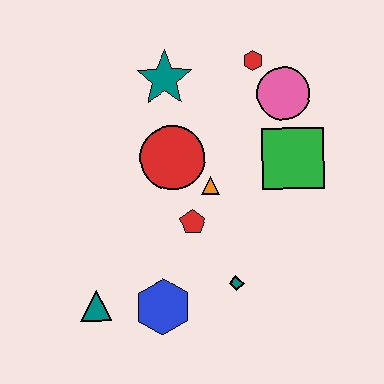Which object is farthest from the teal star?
The teal triangle is farthest from the teal star.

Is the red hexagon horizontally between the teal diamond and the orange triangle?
No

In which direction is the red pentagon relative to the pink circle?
The red pentagon is below the pink circle.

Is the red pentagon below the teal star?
Yes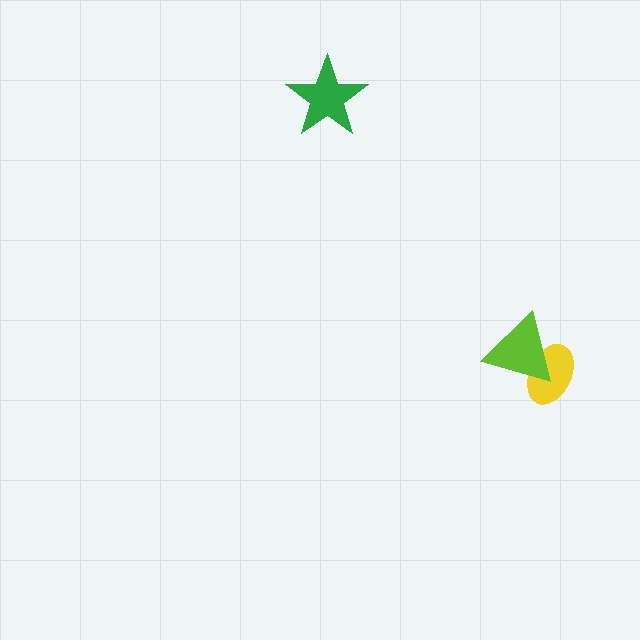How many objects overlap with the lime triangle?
1 object overlaps with the lime triangle.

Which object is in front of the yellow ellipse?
The lime triangle is in front of the yellow ellipse.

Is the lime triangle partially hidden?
No, no other shape covers it.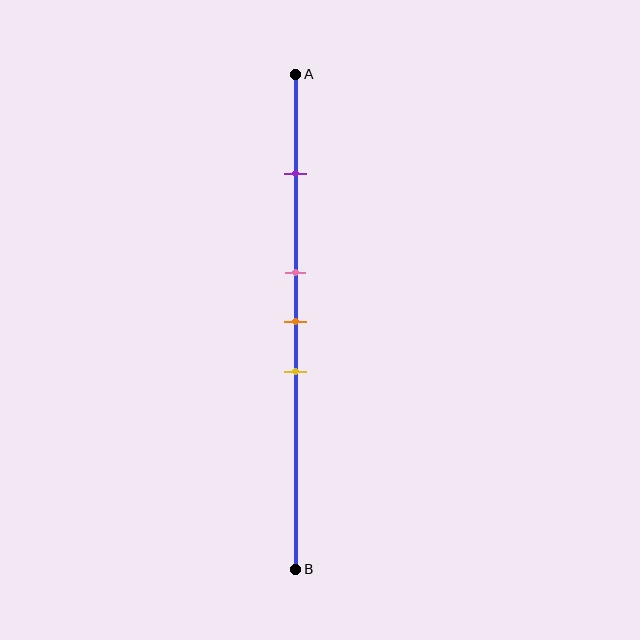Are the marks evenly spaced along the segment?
No, the marks are not evenly spaced.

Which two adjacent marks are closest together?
The pink and orange marks are the closest adjacent pair.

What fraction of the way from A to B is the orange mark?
The orange mark is approximately 50% (0.5) of the way from A to B.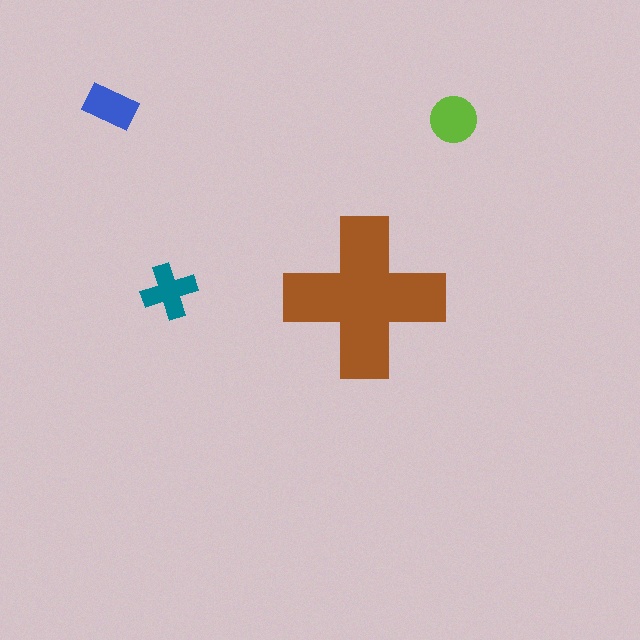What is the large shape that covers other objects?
A brown cross.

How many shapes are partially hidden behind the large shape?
0 shapes are partially hidden.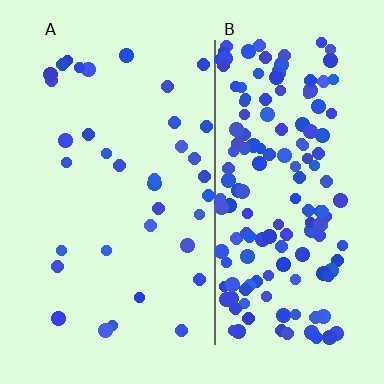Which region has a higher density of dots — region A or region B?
B (the right).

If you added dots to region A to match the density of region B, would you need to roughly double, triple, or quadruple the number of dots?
Approximately quadruple.